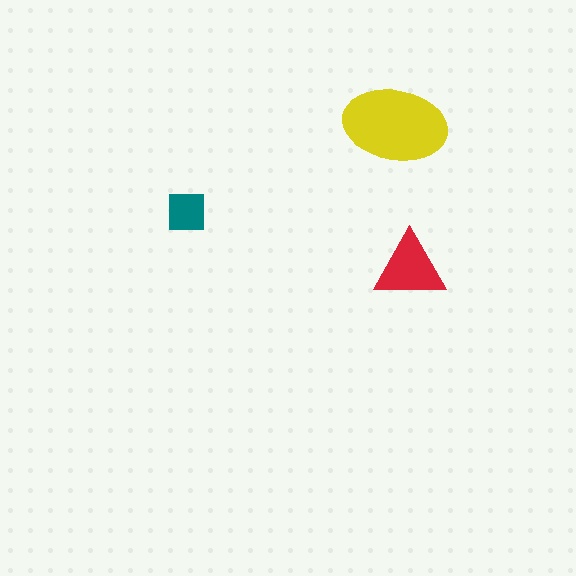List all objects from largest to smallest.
The yellow ellipse, the red triangle, the teal square.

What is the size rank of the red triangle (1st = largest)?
2nd.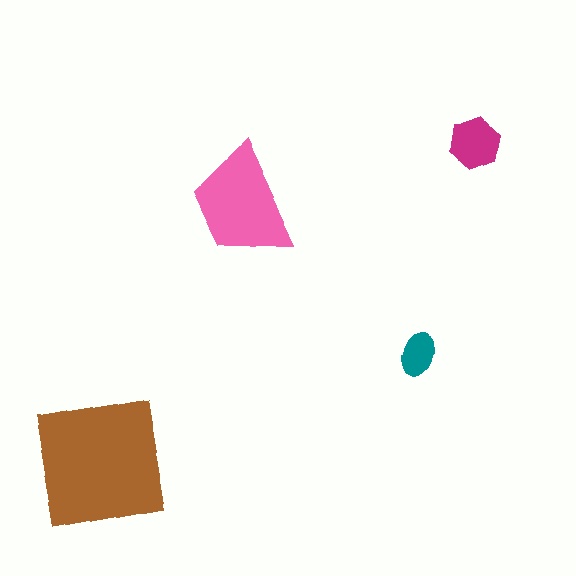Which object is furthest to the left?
The brown square is leftmost.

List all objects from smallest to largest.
The teal ellipse, the magenta hexagon, the pink trapezoid, the brown square.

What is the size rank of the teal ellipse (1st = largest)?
4th.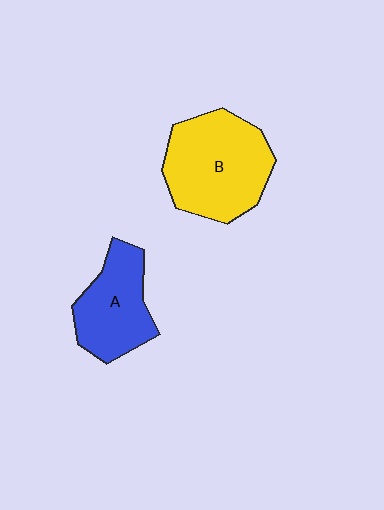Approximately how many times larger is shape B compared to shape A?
Approximately 1.4 times.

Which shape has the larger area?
Shape B (yellow).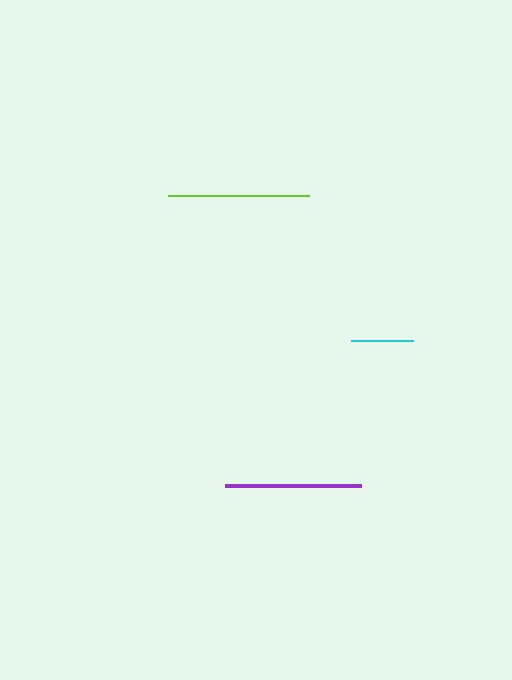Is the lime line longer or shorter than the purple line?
The lime line is longer than the purple line.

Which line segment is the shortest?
The cyan line is the shortest at approximately 62 pixels.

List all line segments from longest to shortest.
From longest to shortest: lime, purple, cyan.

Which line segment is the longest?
The lime line is the longest at approximately 141 pixels.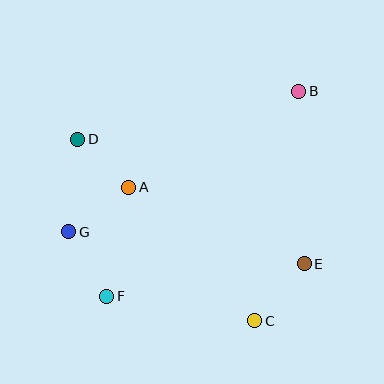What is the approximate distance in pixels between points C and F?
The distance between C and F is approximately 150 pixels.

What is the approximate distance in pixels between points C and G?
The distance between C and G is approximately 206 pixels.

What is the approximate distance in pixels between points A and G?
The distance between A and G is approximately 75 pixels.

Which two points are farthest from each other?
Points B and F are farthest from each other.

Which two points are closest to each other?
Points A and D are closest to each other.